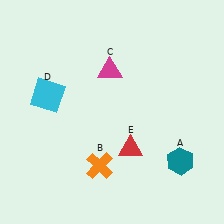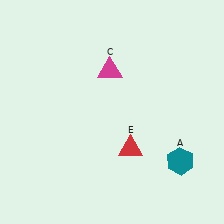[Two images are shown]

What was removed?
The cyan square (D), the orange cross (B) were removed in Image 2.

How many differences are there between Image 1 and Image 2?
There are 2 differences between the two images.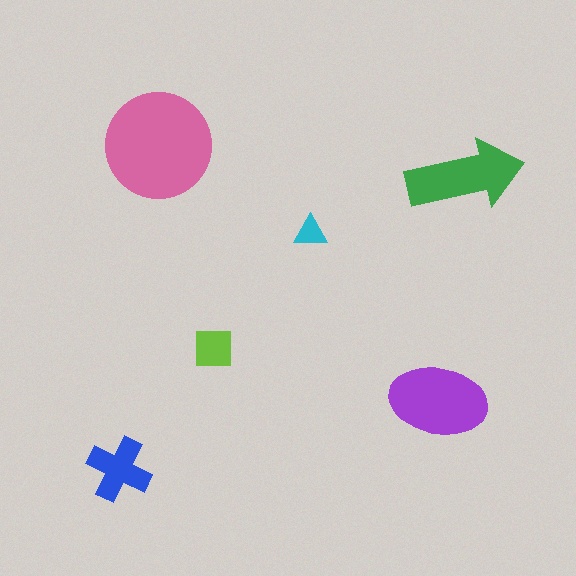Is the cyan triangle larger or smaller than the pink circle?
Smaller.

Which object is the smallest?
The cyan triangle.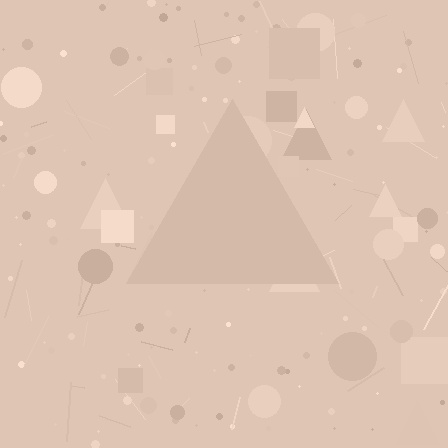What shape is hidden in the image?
A triangle is hidden in the image.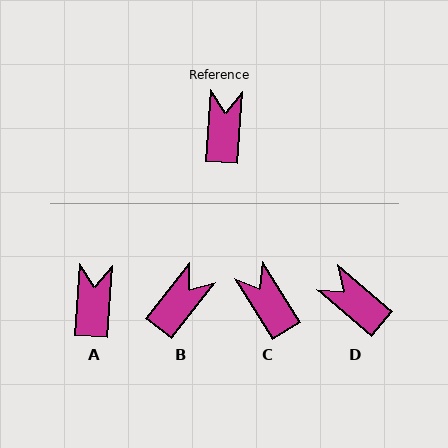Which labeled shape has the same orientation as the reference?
A.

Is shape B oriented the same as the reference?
No, it is off by about 34 degrees.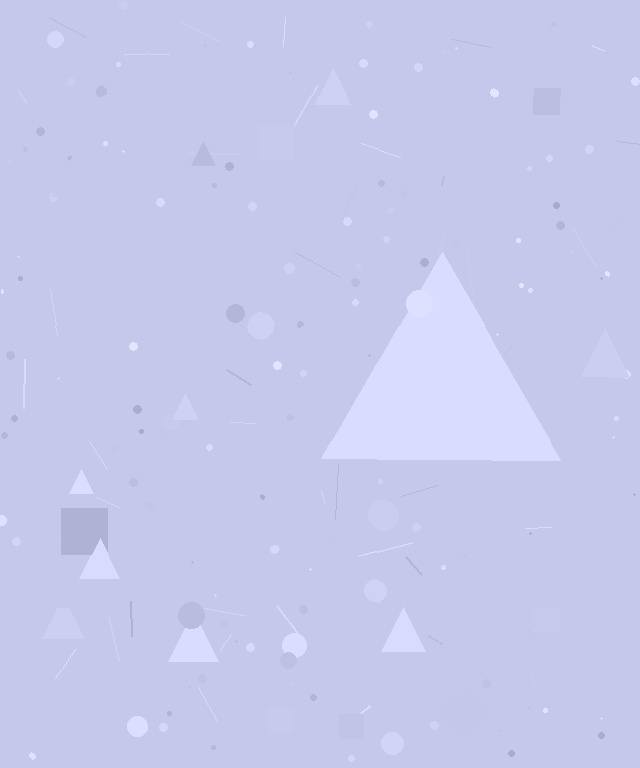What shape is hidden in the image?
A triangle is hidden in the image.